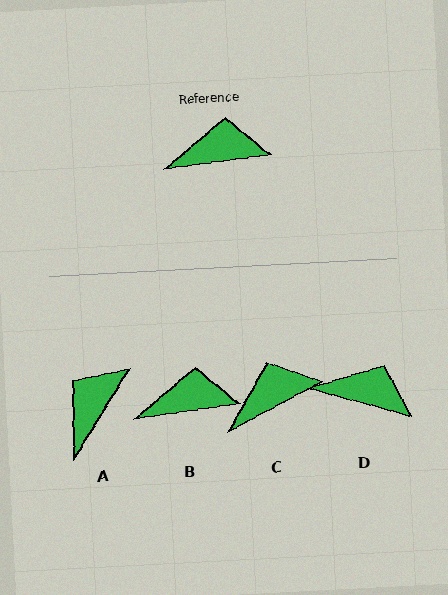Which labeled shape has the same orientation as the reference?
B.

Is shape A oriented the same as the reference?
No, it is off by about 51 degrees.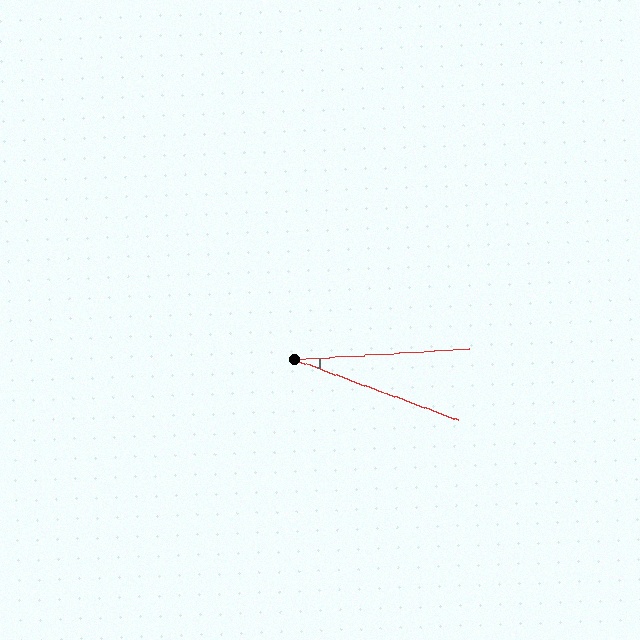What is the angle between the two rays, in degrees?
Approximately 24 degrees.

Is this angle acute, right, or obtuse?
It is acute.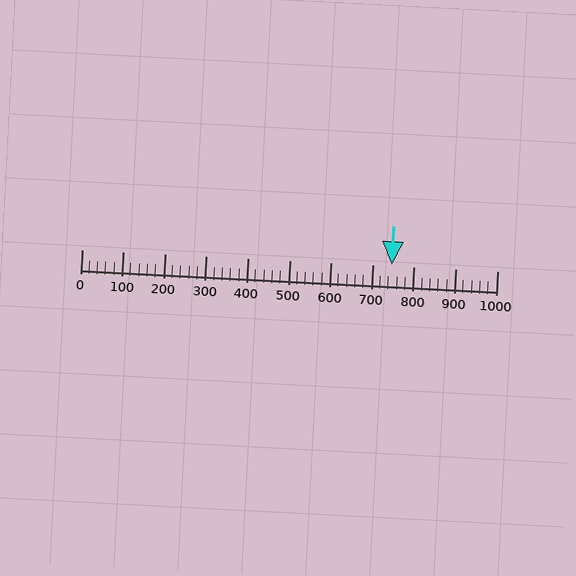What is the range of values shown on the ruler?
The ruler shows values from 0 to 1000.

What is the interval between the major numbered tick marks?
The major tick marks are spaced 100 units apart.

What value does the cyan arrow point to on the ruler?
The cyan arrow points to approximately 747.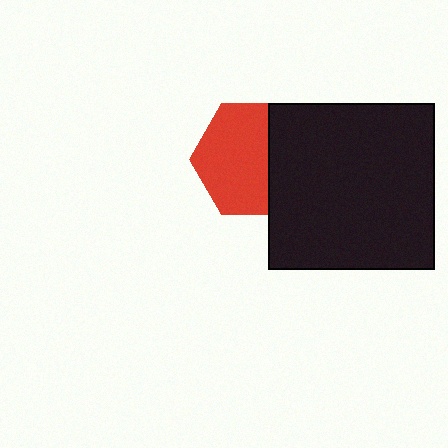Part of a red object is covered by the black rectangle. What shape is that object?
It is a hexagon.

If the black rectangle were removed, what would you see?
You would see the complete red hexagon.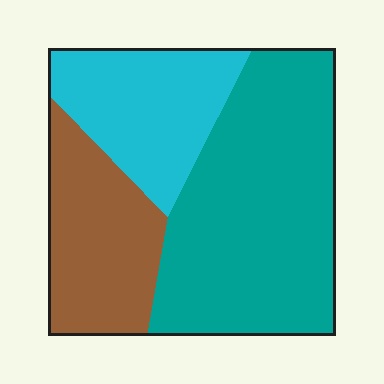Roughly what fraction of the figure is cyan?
Cyan takes up about one quarter (1/4) of the figure.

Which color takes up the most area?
Teal, at roughly 50%.